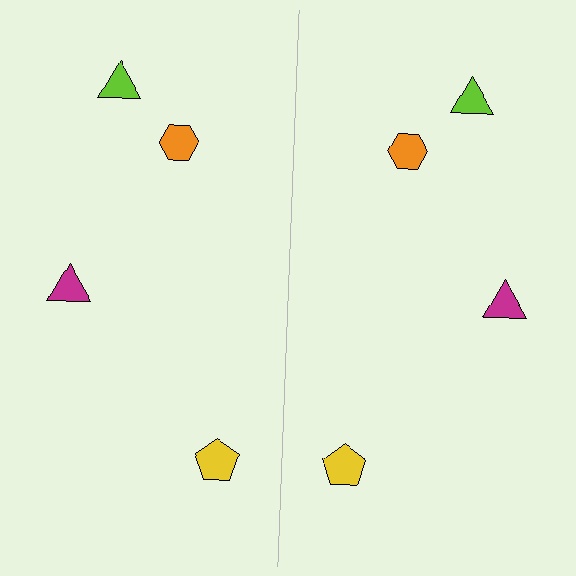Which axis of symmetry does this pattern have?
The pattern has a vertical axis of symmetry running through the center of the image.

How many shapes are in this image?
There are 8 shapes in this image.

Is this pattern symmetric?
Yes, this pattern has bilateral (reflection) symmetry.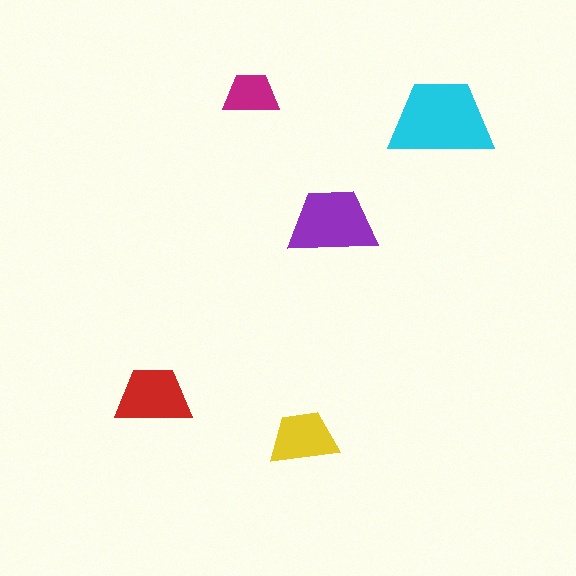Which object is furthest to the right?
The cyan trapezoid is rightmost.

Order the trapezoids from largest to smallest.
the cyan one, the purple one, the red one, the yellow one, the magenta one.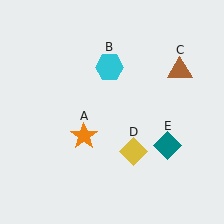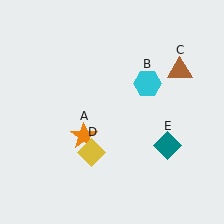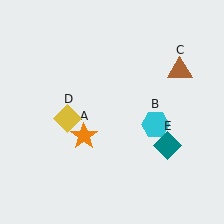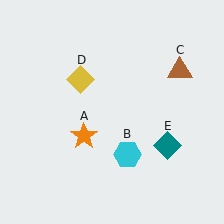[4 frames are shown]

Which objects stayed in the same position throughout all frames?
Orange star (object A) and brown triangle (object C) and teal diamond (object E) remained stationary.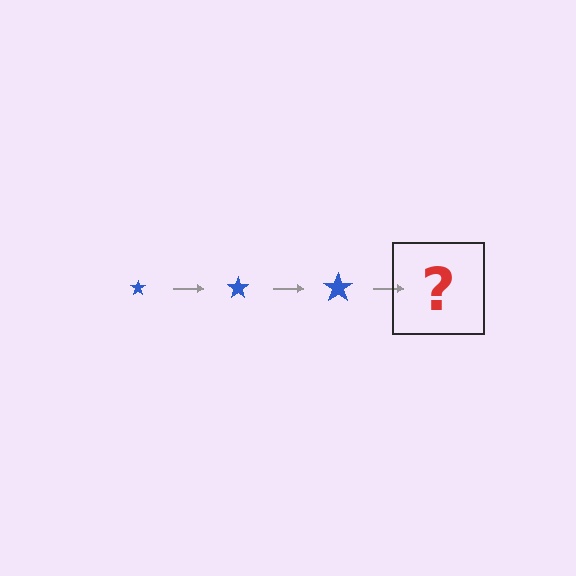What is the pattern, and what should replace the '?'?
The pattern is that the star gets progressively larger each step. The '?' should be a blue star, larger than the previous one.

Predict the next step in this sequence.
The next step is a blue star, larger than the previous one.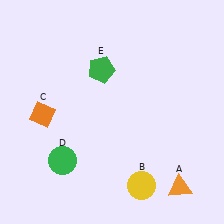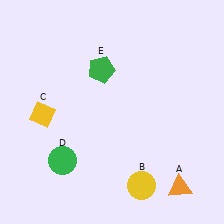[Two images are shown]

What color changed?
The diamond (C) changed from orange in Image 1 to yellow in Image 2.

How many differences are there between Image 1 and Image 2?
There is 1 difference between the two images.